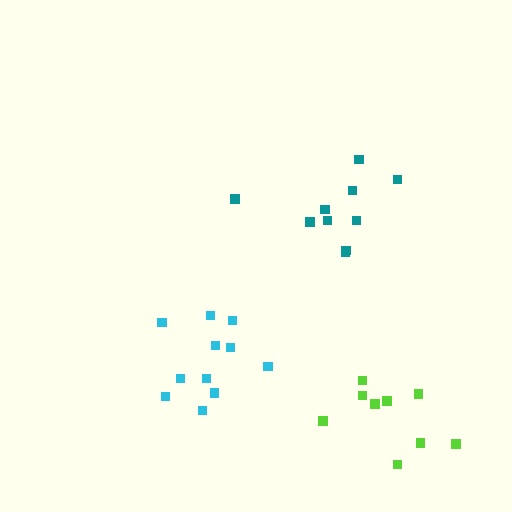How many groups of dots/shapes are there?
There are 3 groups.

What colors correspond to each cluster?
The clusters are colored: cyan, lime, teal.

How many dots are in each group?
Group 1: 11 dots, Group 2: 9 dots, Group 3: 10 dots (30 total).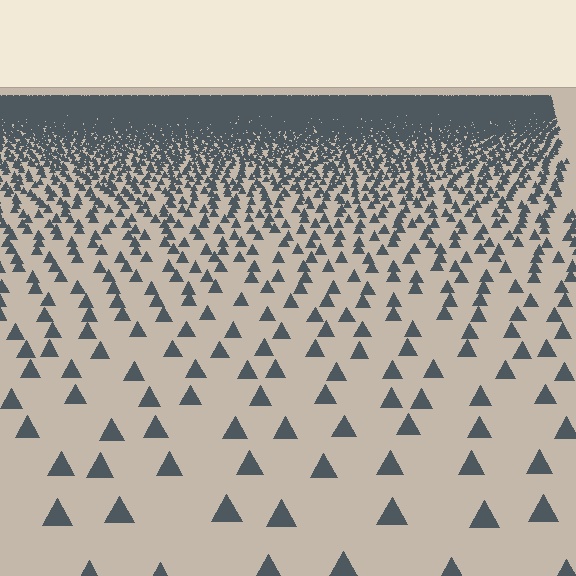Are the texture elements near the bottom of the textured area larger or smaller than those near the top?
Larger. Near the bottom, elements are closer to the viewer and appear at a bigger on-screen size.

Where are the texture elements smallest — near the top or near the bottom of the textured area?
Near the top.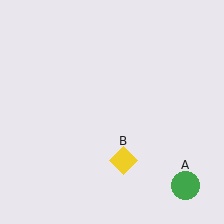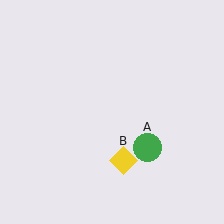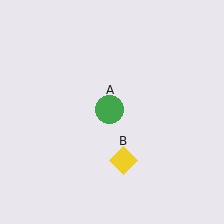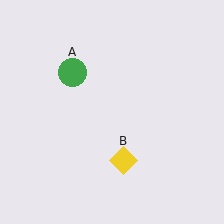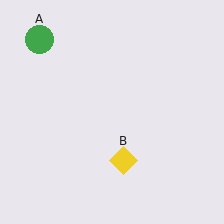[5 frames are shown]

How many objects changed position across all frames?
1 object changed position: green circle (object A).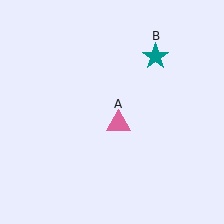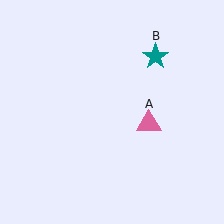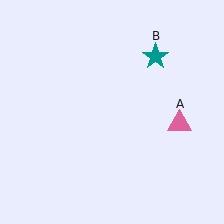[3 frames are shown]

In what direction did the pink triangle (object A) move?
The pink triangle (object A) moved right.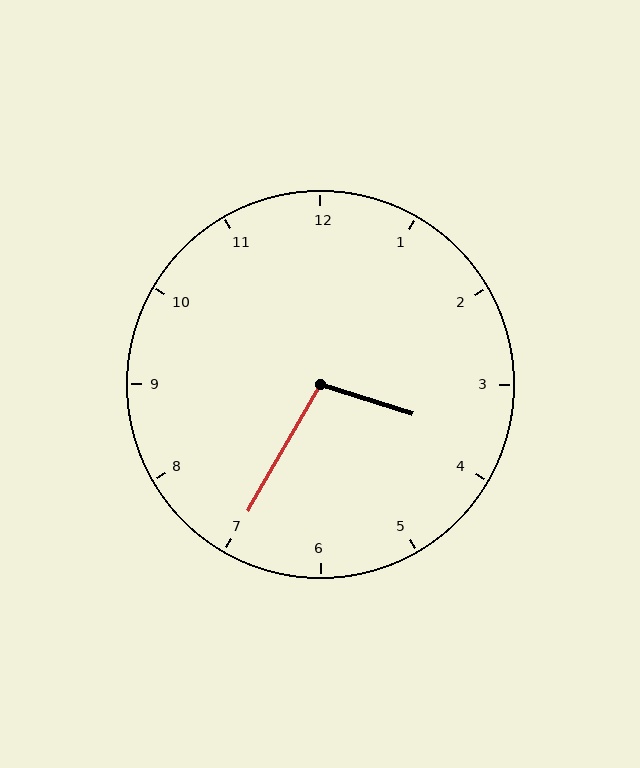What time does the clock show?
3:35.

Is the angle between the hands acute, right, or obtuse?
It is obtuse.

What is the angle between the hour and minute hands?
Approximately 102 degrees.